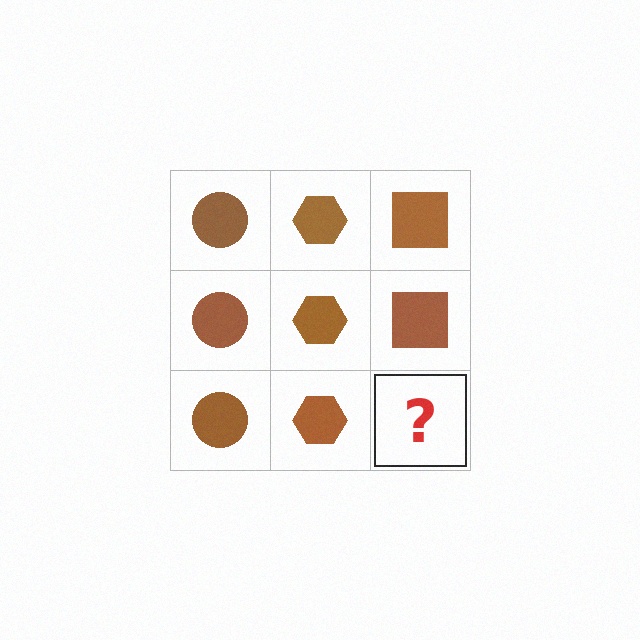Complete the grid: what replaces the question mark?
The question mark should be replaced with a brown square.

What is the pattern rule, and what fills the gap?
The rule is that each column has a consistent shape. The gap should be filled with a brown square.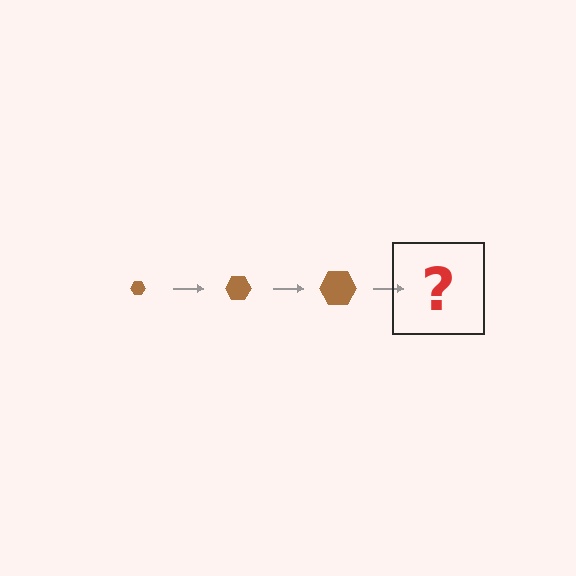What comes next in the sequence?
The next element should be a brown hexagon, larger than the previous one.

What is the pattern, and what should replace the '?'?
The pattern is that the hexagon gets progressively larger each step. The '?' should be a brown hexagon, larger than the previous one.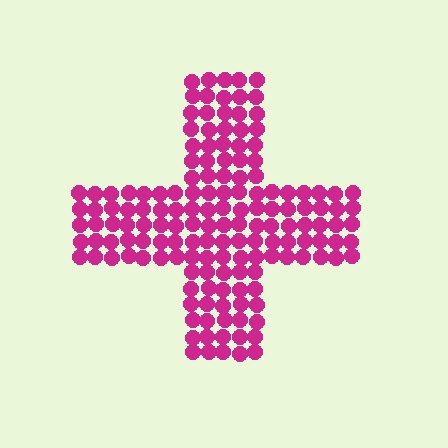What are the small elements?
The small elements are circles.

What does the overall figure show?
The overall figure shows a cross.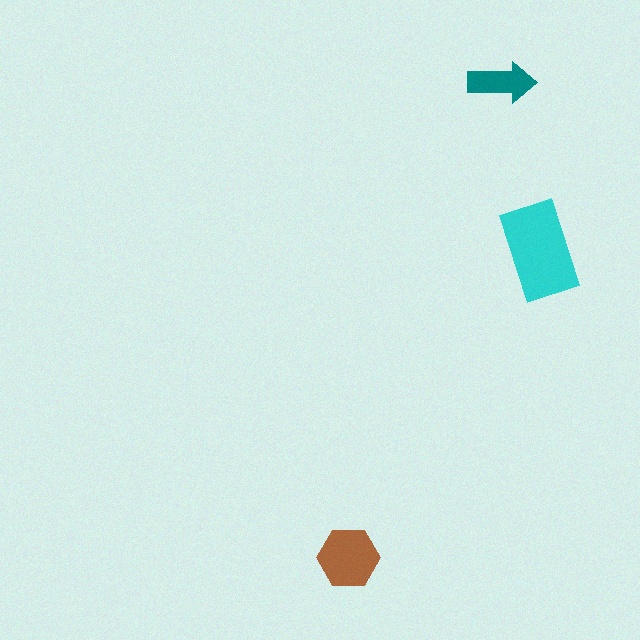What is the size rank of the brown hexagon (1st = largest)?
2nd.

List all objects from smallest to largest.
The teal arrow, the brown hexagon, the cyan rectangle.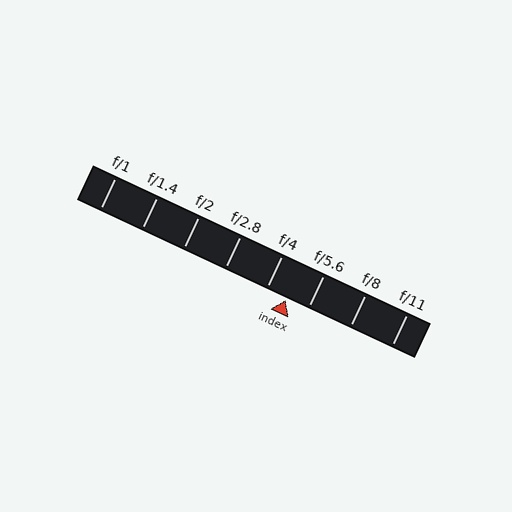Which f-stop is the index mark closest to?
The index mark is closest to f/4.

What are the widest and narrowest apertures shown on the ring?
The widest aperture shown is f/1 and the narrowest is f/11.